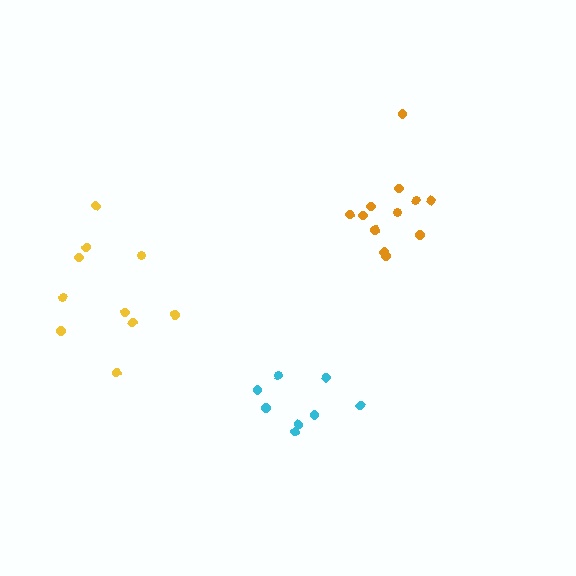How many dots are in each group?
Group 1: 12 dots, Group 2: 8 dots, Group 3: 10 dots (30 total).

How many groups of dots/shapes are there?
There are 3 groups.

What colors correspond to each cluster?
The clusters are colored: orange, cyan, yellow.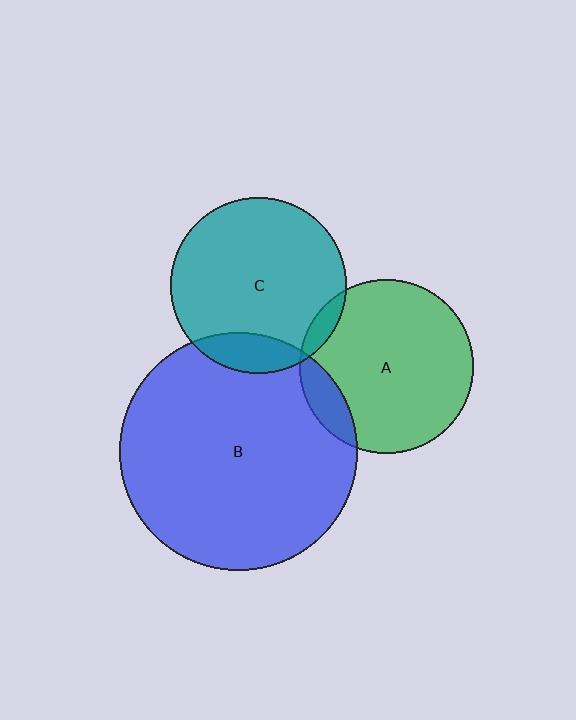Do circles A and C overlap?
Yes.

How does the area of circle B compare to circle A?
Approximately 1.9 times.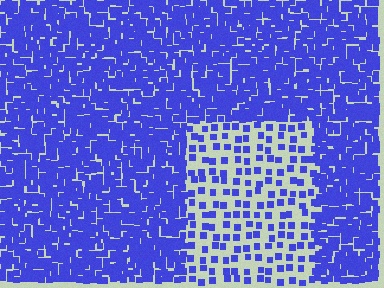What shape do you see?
I see a rectangle.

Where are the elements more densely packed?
The elements are more densely packed outside the rectangle boundary.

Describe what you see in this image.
The image contains small blue elements arranged at two different densities. A rectangle-shaped region is visible where the elements are less densely packed than the surrounding area.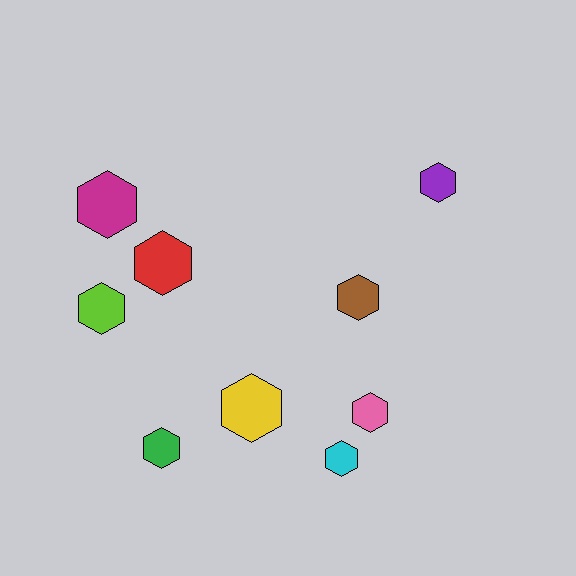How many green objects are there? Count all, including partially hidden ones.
There is 1 green object.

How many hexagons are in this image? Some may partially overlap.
There are 9 hexagons.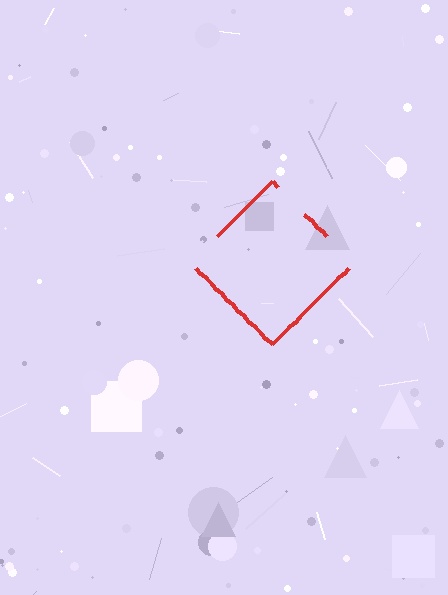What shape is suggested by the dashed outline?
The dashed outline suggests a diamond.